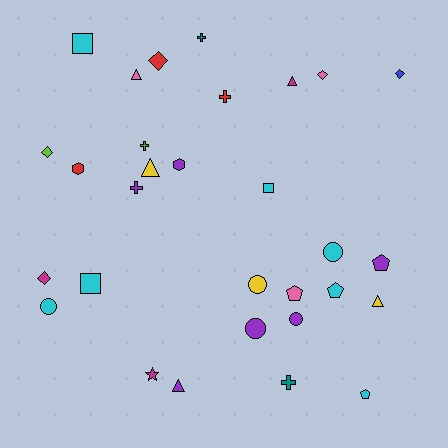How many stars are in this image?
There is 1 star.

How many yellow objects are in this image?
There are 3 yellow objects.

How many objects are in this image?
There are 30 objects.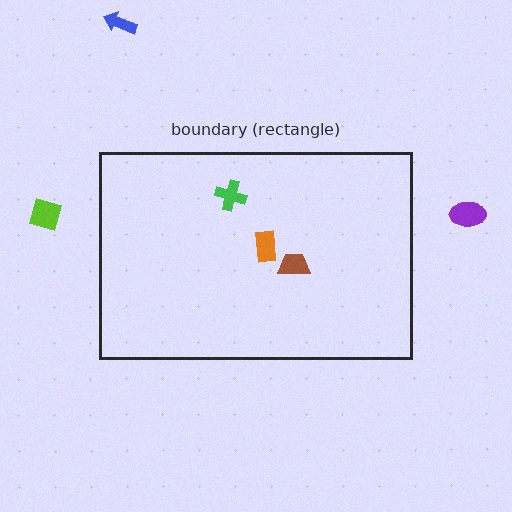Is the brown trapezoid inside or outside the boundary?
Inside.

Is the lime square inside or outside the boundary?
Outside.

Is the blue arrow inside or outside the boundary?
Outside.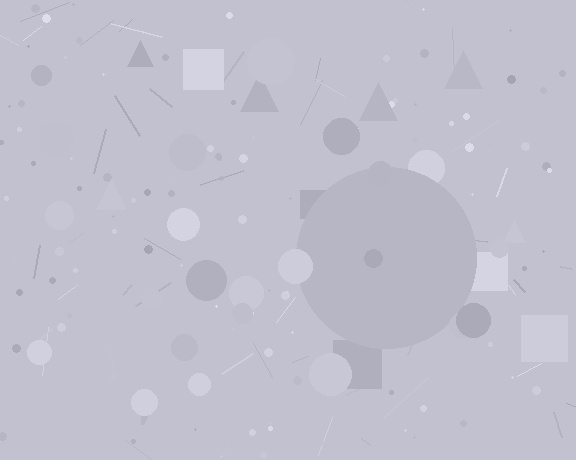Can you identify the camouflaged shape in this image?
The camouflaged shape is a circle.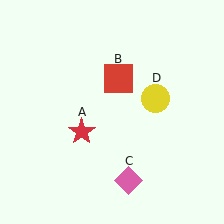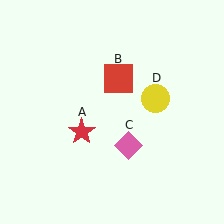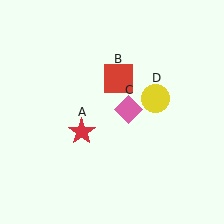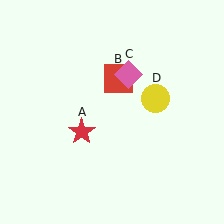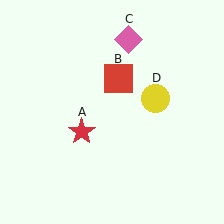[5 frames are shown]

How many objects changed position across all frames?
1 object changed position: pink diamond (object C).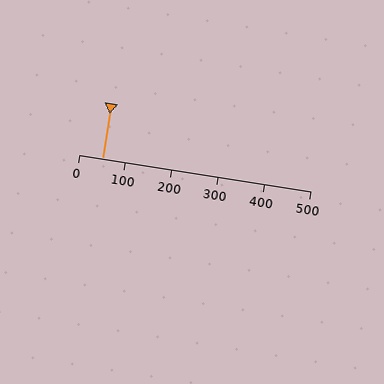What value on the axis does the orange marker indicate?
The marker indicates approximately 50.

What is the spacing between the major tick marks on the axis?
The major ticks are spaced 100 apart.